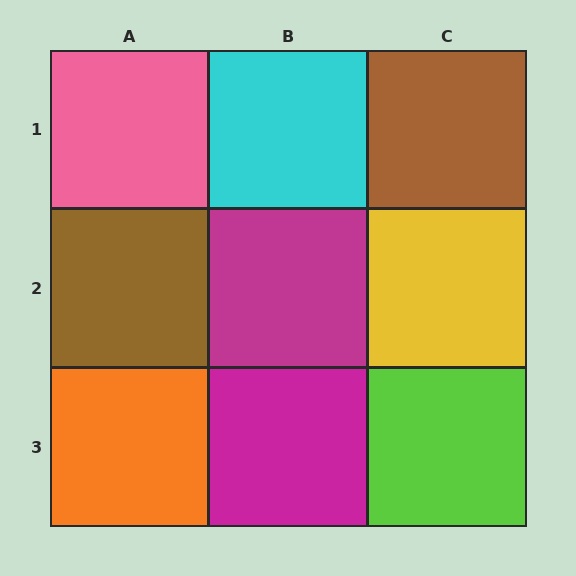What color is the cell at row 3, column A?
Orange.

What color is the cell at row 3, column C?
Lime.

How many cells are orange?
1 cell is orange.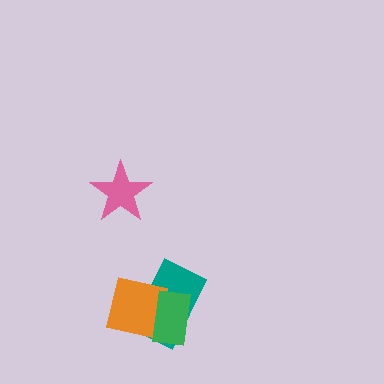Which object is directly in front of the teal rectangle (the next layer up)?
The orange square is directly in front of the teal rectangle.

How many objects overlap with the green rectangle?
2 objects overlap with the green rectangle.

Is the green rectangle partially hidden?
No, no other shape covers it.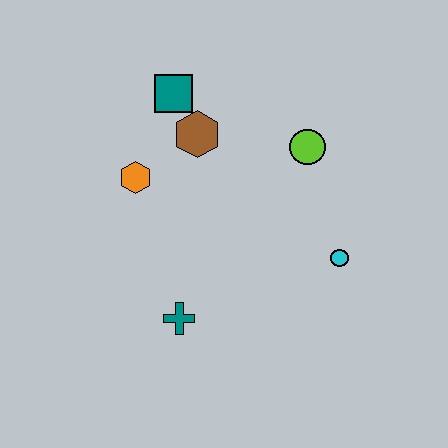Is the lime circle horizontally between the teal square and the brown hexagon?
No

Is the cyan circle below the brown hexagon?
Yes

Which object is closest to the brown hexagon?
The teal square is closest to the brown hexagon.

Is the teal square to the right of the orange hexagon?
Yes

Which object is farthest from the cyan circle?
The teal square is farthest from the cyan circle.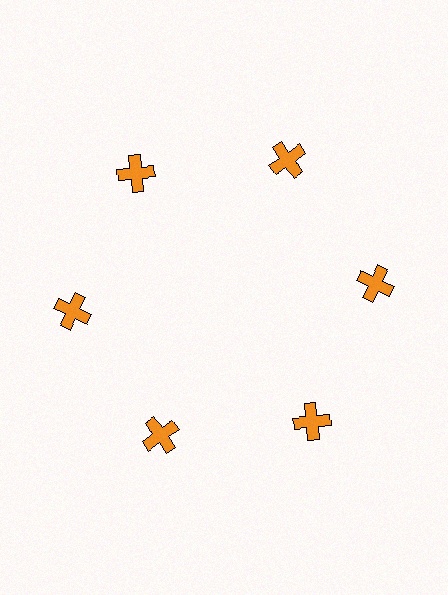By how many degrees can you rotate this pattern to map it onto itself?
The pattern maps onto itself every 60 degrees of rotation.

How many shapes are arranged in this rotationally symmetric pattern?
There are 6 shapes, arranged in 6 groups of 1.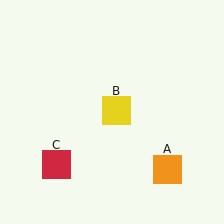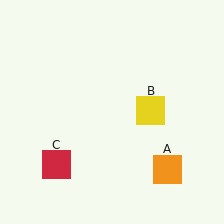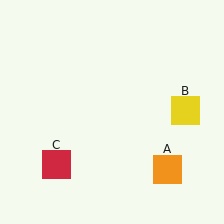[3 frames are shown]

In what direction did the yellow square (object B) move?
The yellow square (object B) moved right.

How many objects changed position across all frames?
1 object changed position: yellow square (object B).